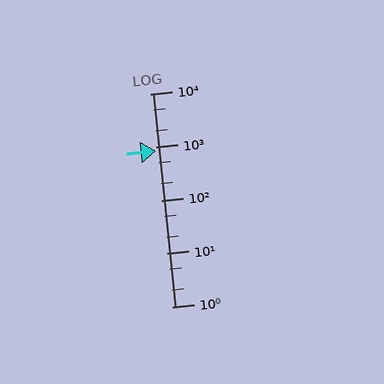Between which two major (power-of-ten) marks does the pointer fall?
The pointer is between 100 and 1000.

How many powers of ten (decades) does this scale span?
The scale spans 4 decades, from 1 to 10000.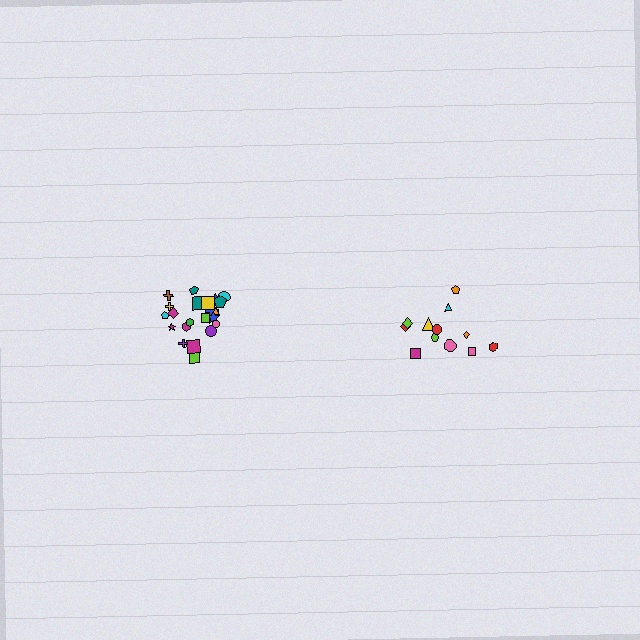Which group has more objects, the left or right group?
The left group.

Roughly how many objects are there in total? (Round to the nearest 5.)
Roughly 35 objects in total.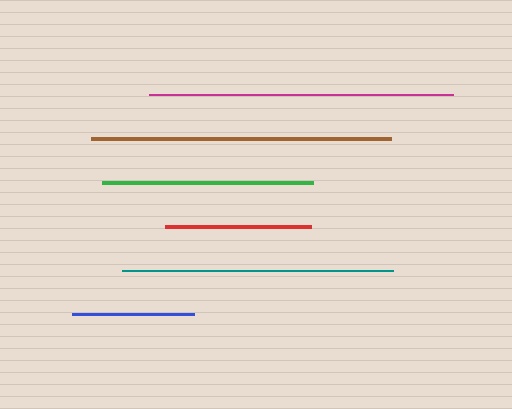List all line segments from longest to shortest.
From longest to shortest: magenta, brown, teal, green, red, blue.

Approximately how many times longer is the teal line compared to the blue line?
The teal line is approximately 2.2 times the length of the blue line.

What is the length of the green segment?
The green segment is approximately 210 pixels long.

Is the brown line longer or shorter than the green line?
The brown line is longer than the green line.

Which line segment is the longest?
The magenta line is the longest at approximately 303 pixels.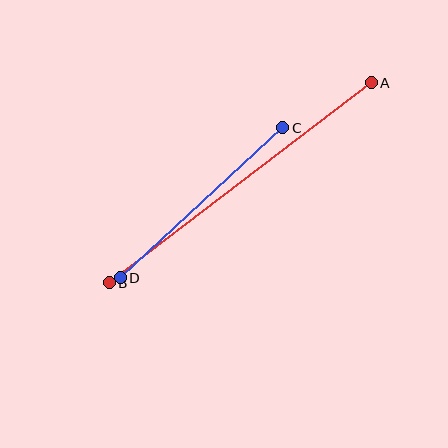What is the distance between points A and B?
The distance is approximately 330 pixels.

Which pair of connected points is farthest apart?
Points A and B are farthest apart.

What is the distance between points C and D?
The distance is approximately 221 pixels.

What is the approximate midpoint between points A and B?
The midpoint is at approximately (240, 183) pixels.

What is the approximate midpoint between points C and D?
The midpoint is at approximately (201, 203) pixels.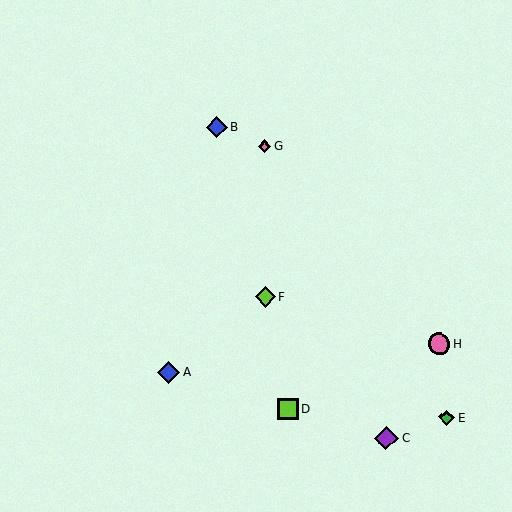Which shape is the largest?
The purple diamond (labeled C) is the largest.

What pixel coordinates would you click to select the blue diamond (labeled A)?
Click at (169, 372) to select the blue diamond A.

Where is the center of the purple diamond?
The center of the purple diamond is at (386, 438).